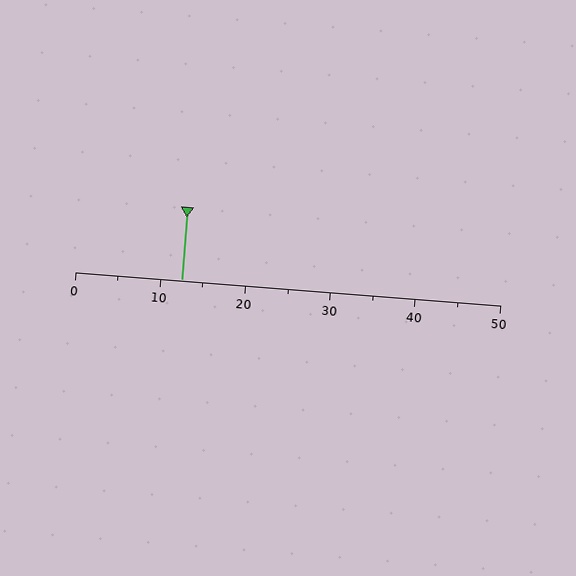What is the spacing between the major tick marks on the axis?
The major ticks are spaced 10 apart.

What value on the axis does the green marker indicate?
The marker indicates approximately 12.5.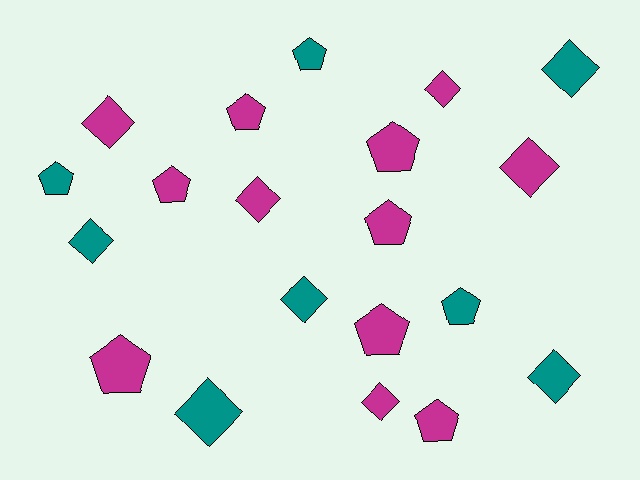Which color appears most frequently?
Magenta, with 12 objects.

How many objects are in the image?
There are 20 objects.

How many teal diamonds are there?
There are 5 teal diamonds.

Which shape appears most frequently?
Diamond, with 10 objects.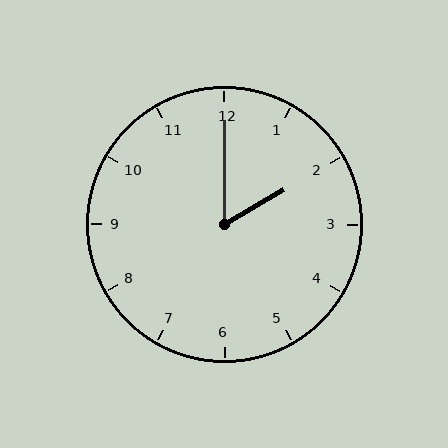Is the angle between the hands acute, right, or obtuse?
It is acute.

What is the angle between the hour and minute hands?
Approximately 60 degrees.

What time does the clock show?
2:00.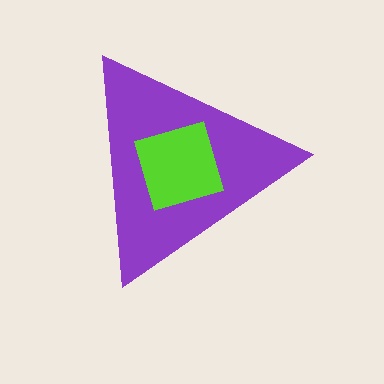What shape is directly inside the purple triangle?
The lime square.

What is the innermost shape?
The lime square.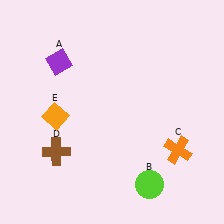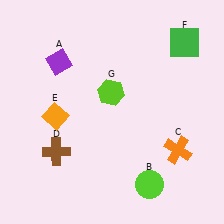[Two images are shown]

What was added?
A green square (F), a lime hexagon (G) were added in Image 2.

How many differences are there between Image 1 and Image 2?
There are 2 differences between the two images.